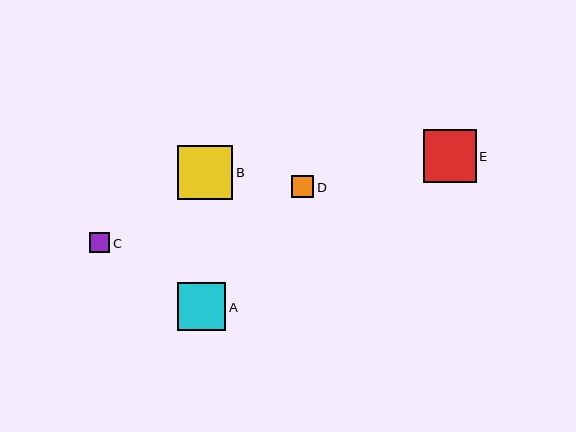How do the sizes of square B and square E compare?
Square B and square E are approximately the same size.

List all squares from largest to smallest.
From largest to smallest: B, E, A, D, C.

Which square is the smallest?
Square C is the smallest with a size of approximately 20 pixels.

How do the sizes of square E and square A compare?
Square E and square A are approximately the same size.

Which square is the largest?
Square B is the largest with a size of approximately 55 pixels.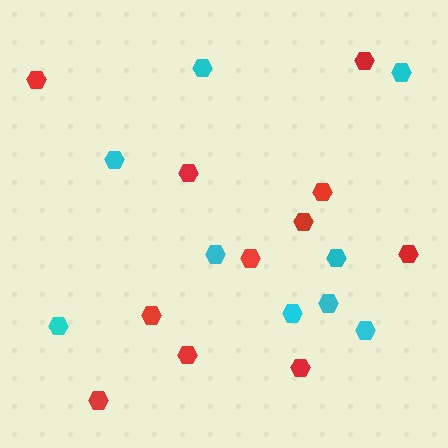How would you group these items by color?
There are 2 groups: one group of red hexagons (11) and one group of cyan hexagons (9).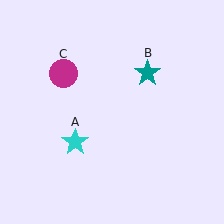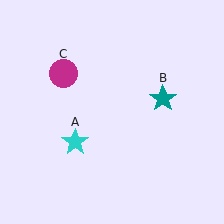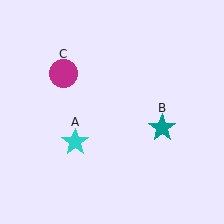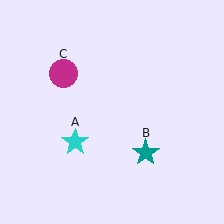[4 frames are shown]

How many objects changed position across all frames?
1 object changed position: teal star (object B).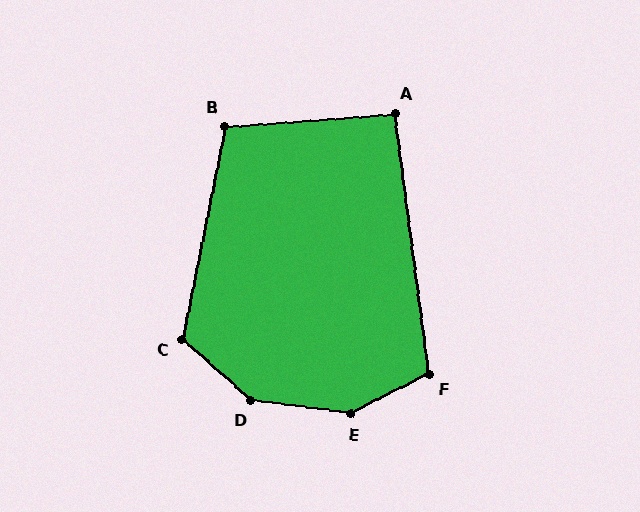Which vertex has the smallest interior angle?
A, at approximately 93 degrees.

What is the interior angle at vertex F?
Approximately 109 degrees (obtuse).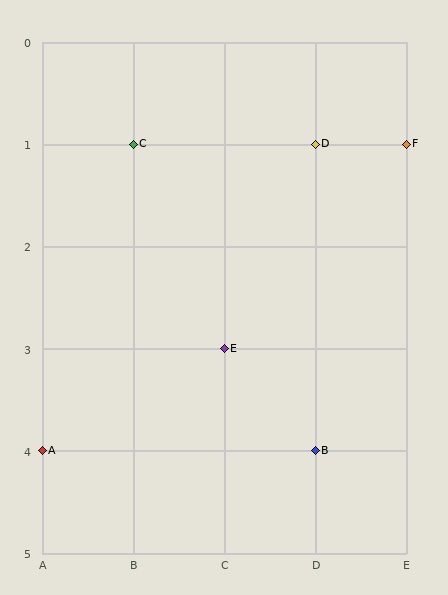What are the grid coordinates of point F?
Point F is at grid coordinates (E, 1).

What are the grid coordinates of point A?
Point A is at grid coordinates (A, 4).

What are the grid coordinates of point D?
Point D is at grid coordinates (D, 1).